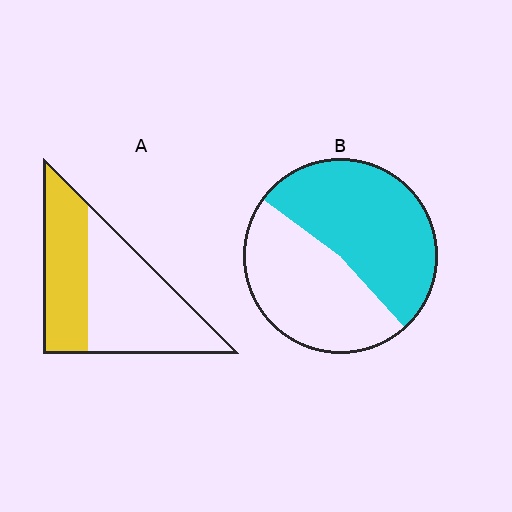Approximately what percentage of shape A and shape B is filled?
A is approximately 40% and B is approximately 55%.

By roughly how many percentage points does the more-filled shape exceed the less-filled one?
By roughly 15 percentage points (B over A).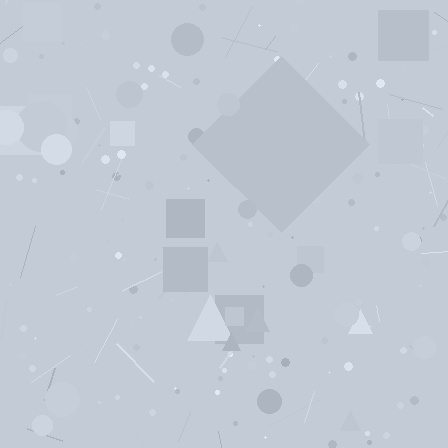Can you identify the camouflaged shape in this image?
The camouflaged shape is a diamond.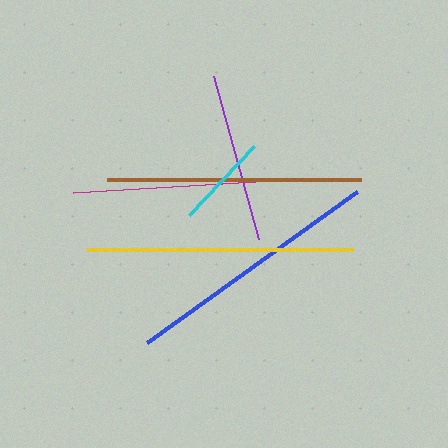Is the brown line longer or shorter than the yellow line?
The yellow line is longer than the brown line.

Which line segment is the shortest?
The cyan line is the shortest at approximately 95 pixels.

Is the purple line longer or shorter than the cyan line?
The purple line is longer than the cyan line.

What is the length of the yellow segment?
The yellow segment is approximately 266 pixels long.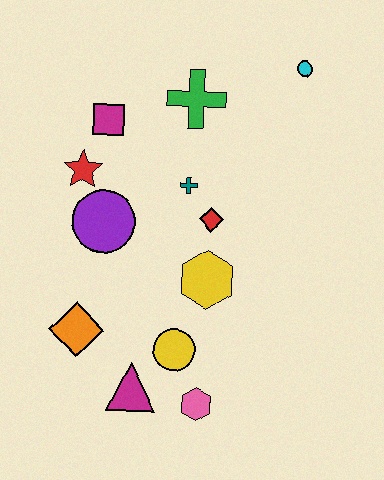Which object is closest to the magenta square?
The red star is closest to the magenta square.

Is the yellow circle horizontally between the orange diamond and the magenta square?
No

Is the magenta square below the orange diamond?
No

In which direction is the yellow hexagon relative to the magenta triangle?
The yellow hexagon is above the magenta triangle.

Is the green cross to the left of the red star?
No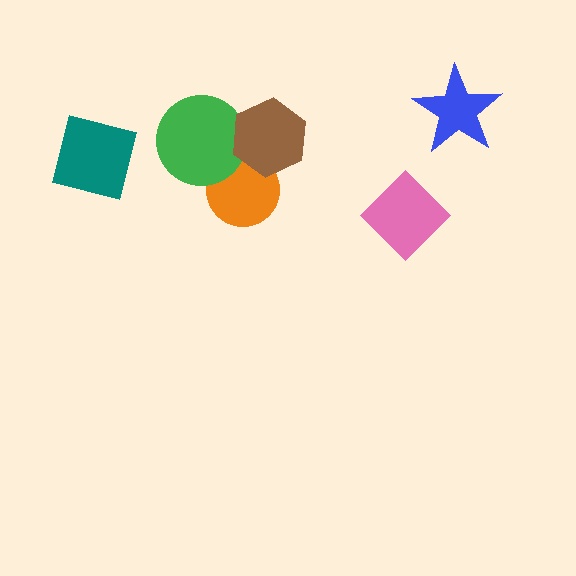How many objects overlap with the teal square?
0 objects overlap with the teal square.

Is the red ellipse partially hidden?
Yes, it is partially covered by another shape.